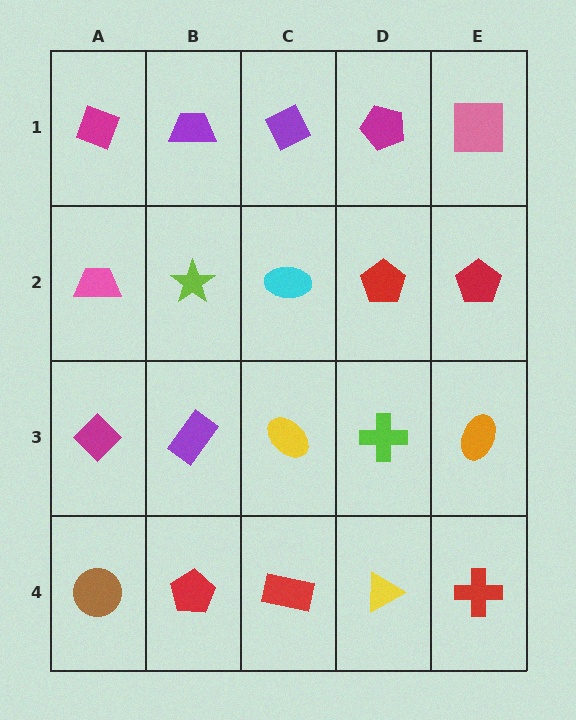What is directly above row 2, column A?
A magenta diamond.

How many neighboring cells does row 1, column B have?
3.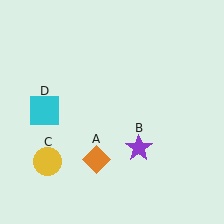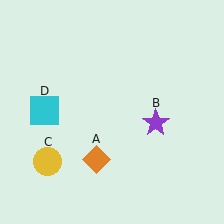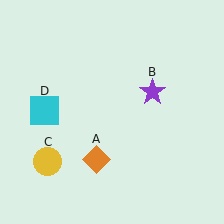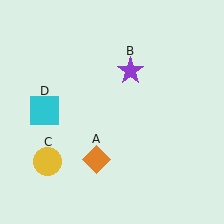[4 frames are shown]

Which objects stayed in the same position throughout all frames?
Orange diamond (object A) and yellow circle (object C) and cyan square (object D) remained stationary.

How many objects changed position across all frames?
1 object changed position: purple star (object B).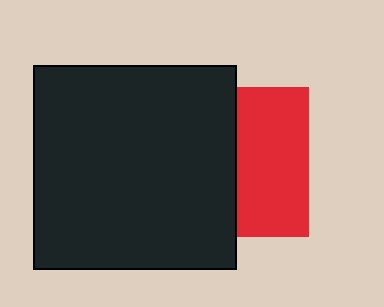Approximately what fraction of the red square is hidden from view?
Roughly 52% of the red square is hidden behind the black square.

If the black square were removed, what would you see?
You would see the complete red square.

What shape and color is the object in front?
The object in front is a black square.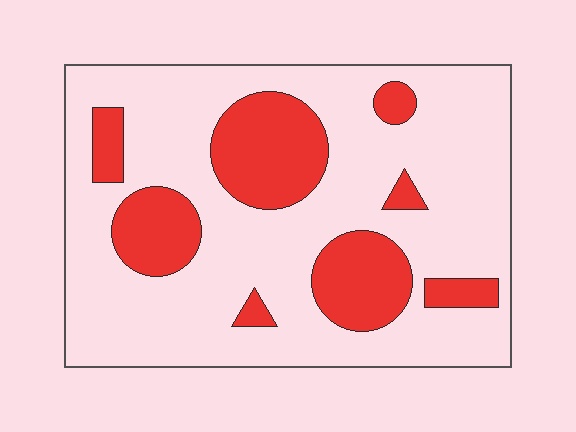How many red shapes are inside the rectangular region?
8.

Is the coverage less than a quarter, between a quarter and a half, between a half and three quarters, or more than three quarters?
Less than a quarter.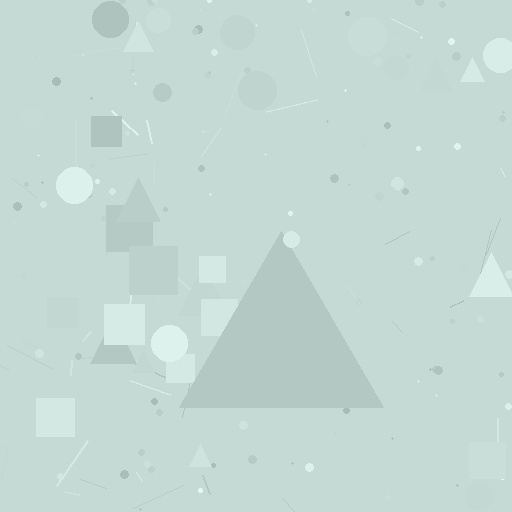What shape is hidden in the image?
A triangle is hidden in the image.